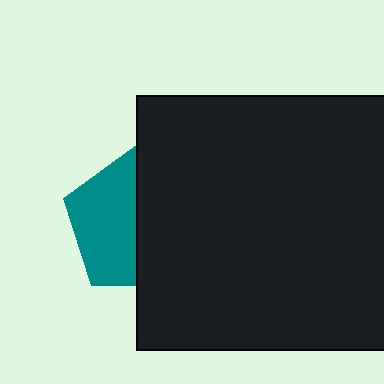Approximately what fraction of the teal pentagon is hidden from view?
Roughly 52% of the teal pentagon is hidden behind the black rectangle.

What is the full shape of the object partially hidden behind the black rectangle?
The partially hidden object is a teal pentagon.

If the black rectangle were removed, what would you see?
You would see the complete teal pentagon.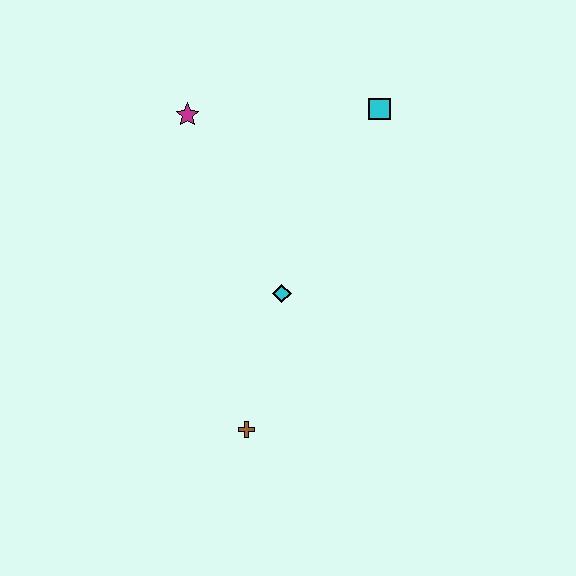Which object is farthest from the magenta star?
The brown cross is farthest from the magenta star.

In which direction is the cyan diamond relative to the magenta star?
The cyan diamond is below the magenta star.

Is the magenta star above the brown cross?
Yes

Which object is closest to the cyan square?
The magenta star is closest to the cyan square.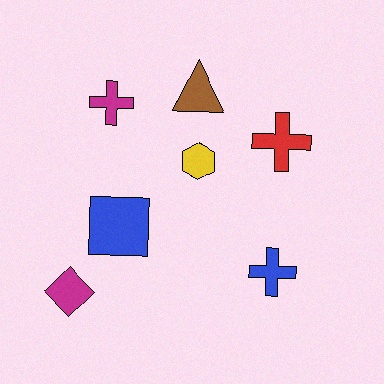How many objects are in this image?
There are 7 objects.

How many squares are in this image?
There is 1 square.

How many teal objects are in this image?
There are no teal objects.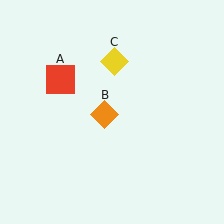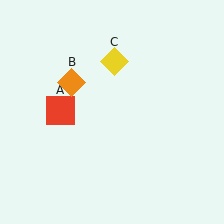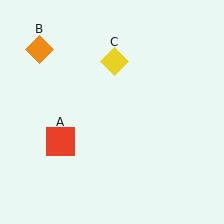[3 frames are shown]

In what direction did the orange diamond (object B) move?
The orange diamond (object B) moved up and to the left.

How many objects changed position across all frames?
2 objects changed position: red square (object A), orange diamond (object B).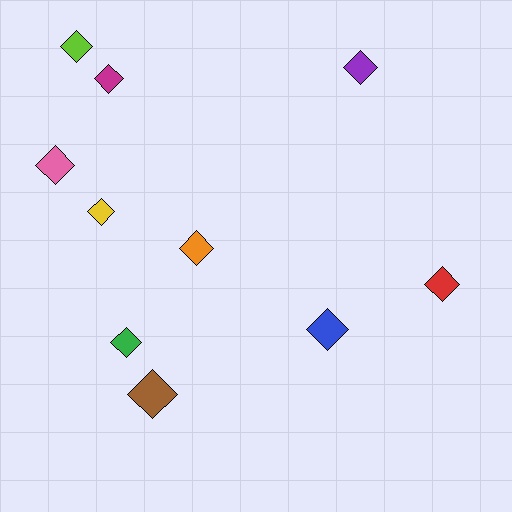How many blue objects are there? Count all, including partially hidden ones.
There is 1 blue object.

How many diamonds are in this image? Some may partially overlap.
There are 10 diamonds.